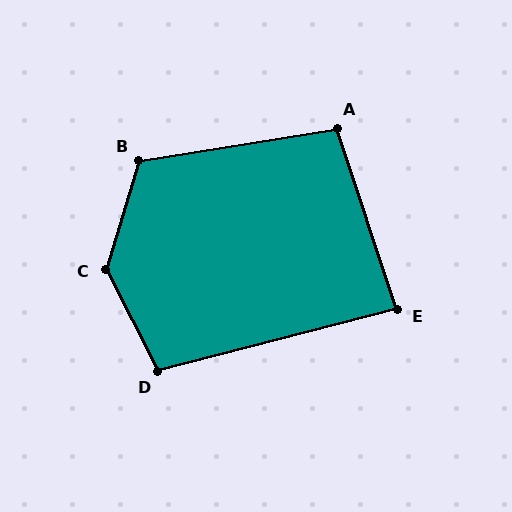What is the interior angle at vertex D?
Approximately 103 degrees (obtuse).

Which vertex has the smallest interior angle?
E, at approximately 86 degrees.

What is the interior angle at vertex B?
Approximately 116 degrees (obtuse).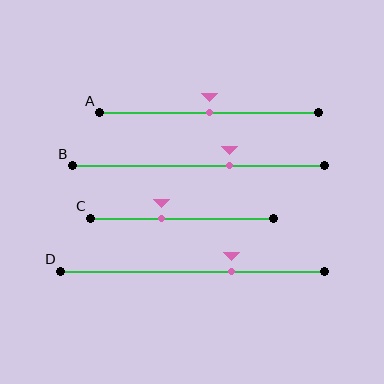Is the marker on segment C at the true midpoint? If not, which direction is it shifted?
No, the marker on segment C is shifted to the left by about 11% of the segment length.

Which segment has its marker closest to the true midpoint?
Segment A has its marker closest to the true midpoint.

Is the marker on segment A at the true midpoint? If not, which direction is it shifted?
Yes, the marker on segment A is at the true midpoint.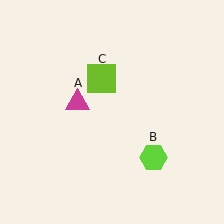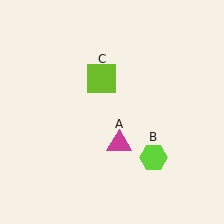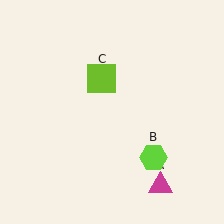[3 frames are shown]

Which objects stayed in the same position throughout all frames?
Lime hexagon (object B) and lime square (object C) remained stationary.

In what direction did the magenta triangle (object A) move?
The magenta triangle (object A) moved down and to the right.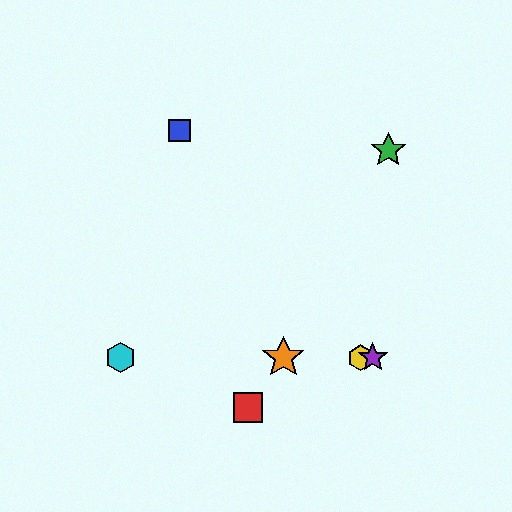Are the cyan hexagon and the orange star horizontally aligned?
Yes, both are at y≈358.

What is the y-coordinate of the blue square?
The blue square is at y≈130.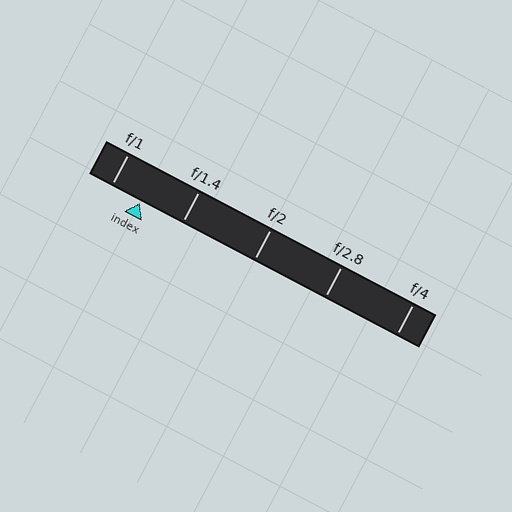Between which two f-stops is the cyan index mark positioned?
The index mark is between f/1 and f/1.4.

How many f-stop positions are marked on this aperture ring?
There are 5 f-stop positions marked.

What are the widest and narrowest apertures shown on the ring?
The widest aperture shown is f/1 and the narrowest is f/4.